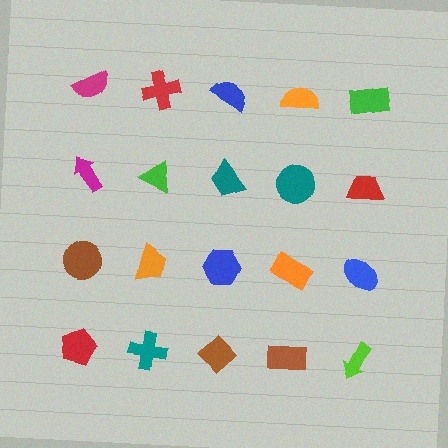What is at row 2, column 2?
A green triangle.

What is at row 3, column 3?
A blue hexagon.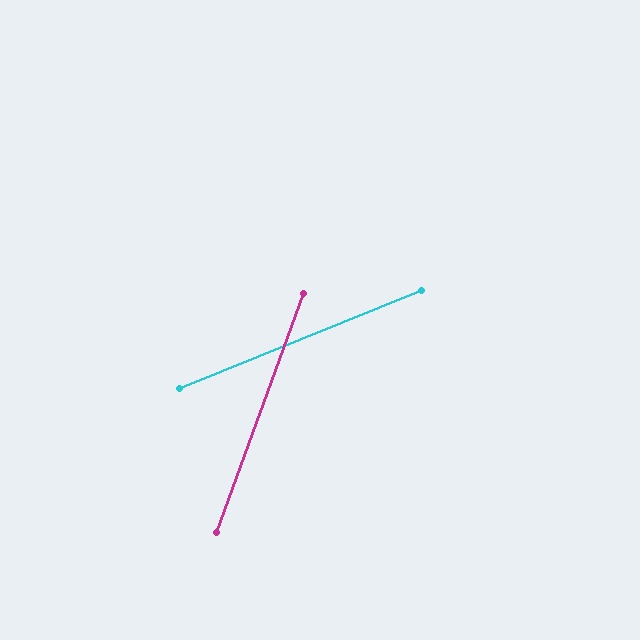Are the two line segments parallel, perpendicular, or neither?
Neither parallel nor perpendicular — they differ by about 48°.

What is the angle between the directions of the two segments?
Approximately 48 degrees.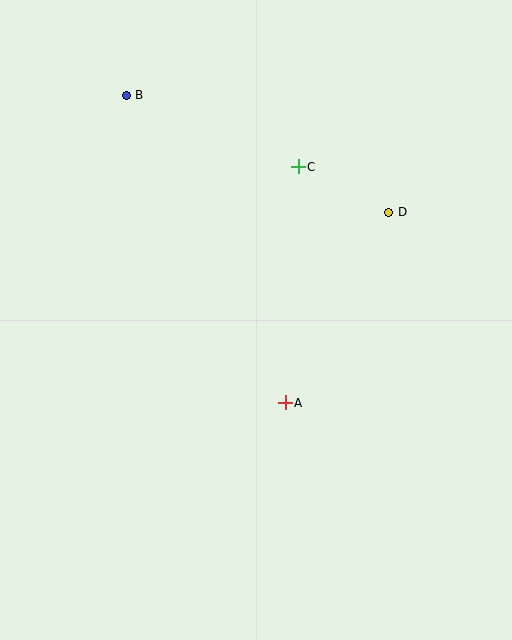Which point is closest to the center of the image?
Point A at (285, 403) is closest to the center.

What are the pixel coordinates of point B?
Point B is at (126, 95).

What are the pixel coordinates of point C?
Point C is at (298, 167).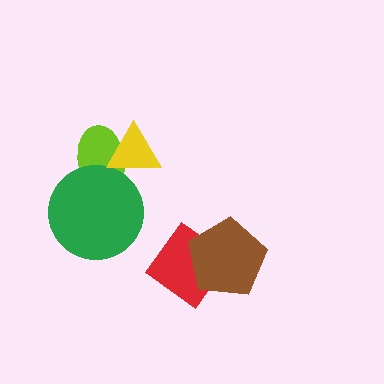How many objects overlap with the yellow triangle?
2 objects overlap with the yellow triangle.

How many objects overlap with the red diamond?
1 object overlaps with the red diamond.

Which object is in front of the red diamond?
The brown pentagon is in front of the red diamond.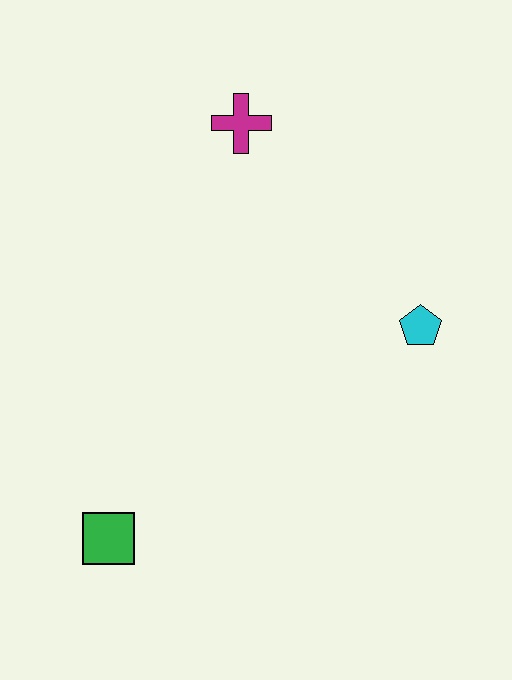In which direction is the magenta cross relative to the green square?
The magenta cross is above the green square.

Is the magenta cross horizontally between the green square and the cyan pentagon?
Yes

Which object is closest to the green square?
The cyan pentagon is closest to the green square.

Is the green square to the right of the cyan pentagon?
No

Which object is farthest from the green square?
The magenta cross is farthest from the green square.